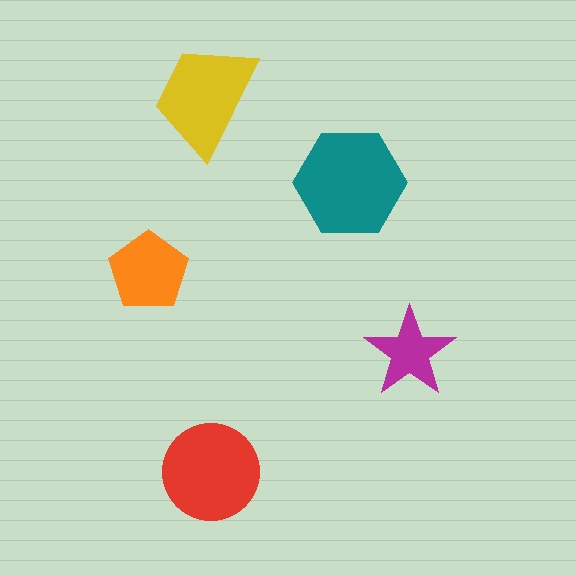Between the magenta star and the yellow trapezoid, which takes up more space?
The yellow trapezoid.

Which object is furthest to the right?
The magenta star is rightmost.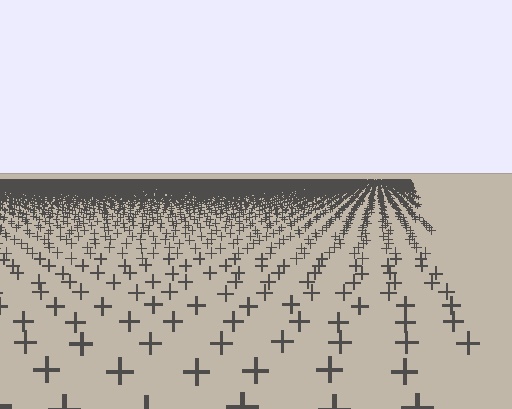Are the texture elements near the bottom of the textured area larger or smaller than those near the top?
Larger. Near the bottom, elements are closer to the viewer and appear at a bigger on-screen size.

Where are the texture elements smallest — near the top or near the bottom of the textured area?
Near the top.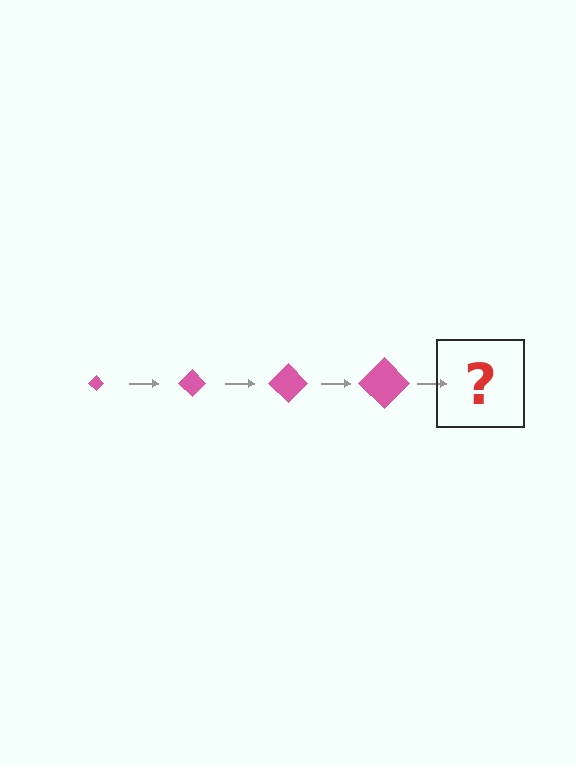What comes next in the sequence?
The next element should be a pink diamond, larger than the previous one.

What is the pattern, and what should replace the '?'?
The pattern is that the diamond gets progressively larger each step. The '?' should be a pink diamond, larger than the previous one.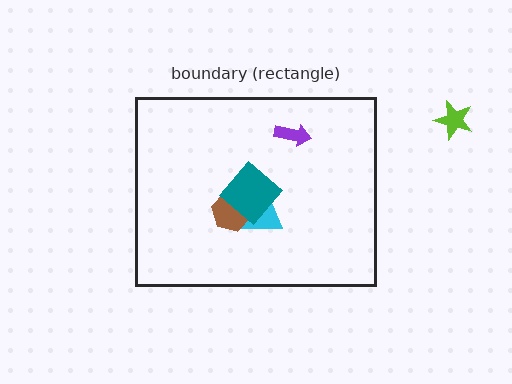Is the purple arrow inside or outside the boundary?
Inside.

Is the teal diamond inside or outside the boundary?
Inside.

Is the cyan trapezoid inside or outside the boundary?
Inside.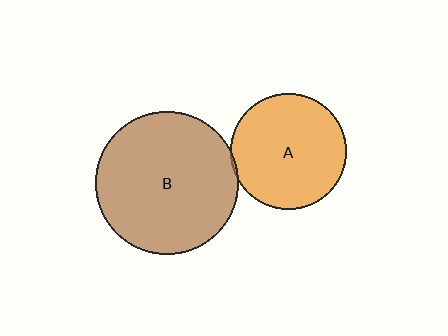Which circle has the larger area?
Circle B (brown).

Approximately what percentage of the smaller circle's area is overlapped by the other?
Approximately 5%.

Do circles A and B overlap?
Yes.